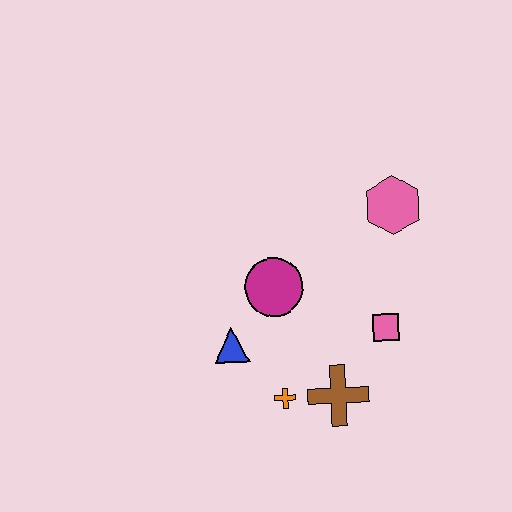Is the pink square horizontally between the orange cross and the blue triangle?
No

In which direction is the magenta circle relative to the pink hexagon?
The magenta circle is to the left of the pink hexagon.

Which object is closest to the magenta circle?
The blue triangle is closest to the magenta circle.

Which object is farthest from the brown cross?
The pink hexagon is farthest from the brown cross.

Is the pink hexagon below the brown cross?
No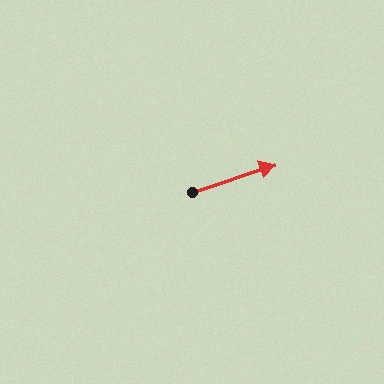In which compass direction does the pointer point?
East.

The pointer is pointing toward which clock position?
Roughly 2 o'clock.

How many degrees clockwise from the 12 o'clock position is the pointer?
Approximately 71 degrees.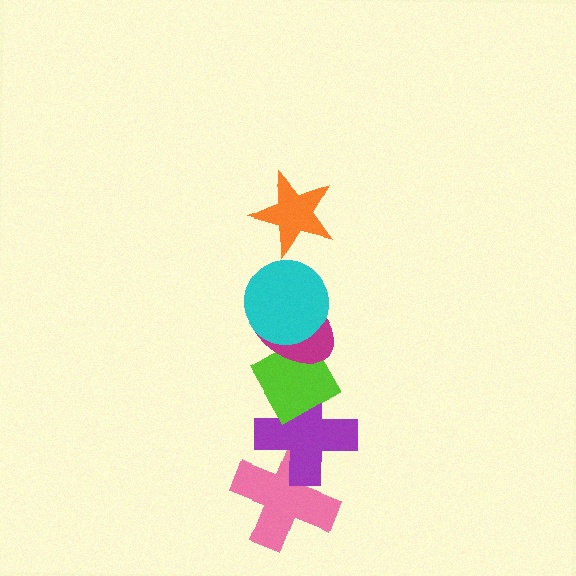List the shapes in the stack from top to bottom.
From top to bottom: the orange star, the cyan circle, the magenta ellipse, the lime diamond, the purple cross, the pink cross.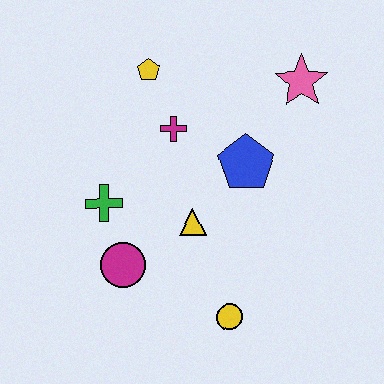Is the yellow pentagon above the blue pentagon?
Yes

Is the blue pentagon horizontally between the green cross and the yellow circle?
No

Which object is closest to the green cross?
The magenta circle is closest to the green cross.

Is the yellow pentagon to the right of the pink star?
No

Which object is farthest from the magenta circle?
The pink star is farthest from the magenta circle.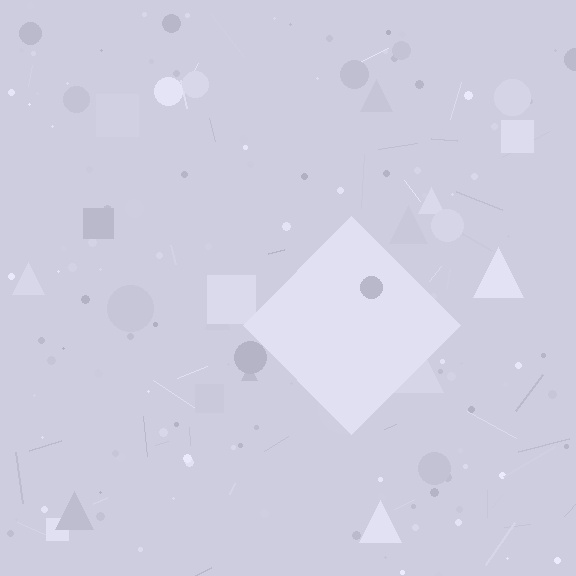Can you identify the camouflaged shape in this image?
The camouflaged shape is a diamond.